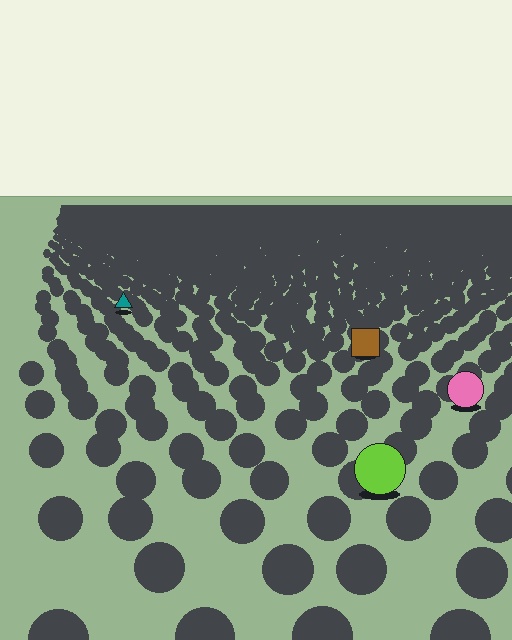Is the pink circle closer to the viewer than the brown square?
Yes. The pink circle is closer — you can tell from the texture gradient: the ground texture is coarser near it.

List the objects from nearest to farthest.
From nearest to farthest: the lime circle, the pink circle, the brown square, the teal triangle.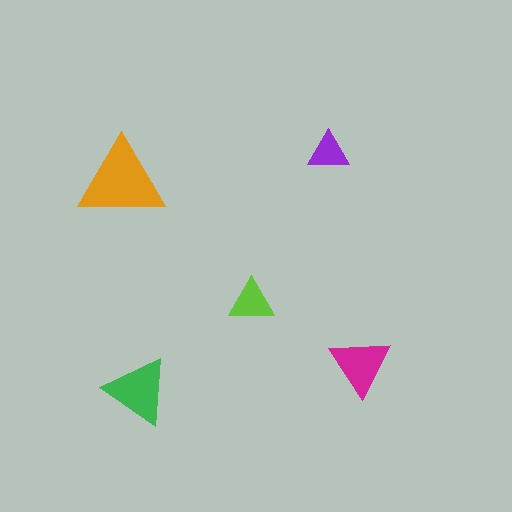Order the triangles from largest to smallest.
the orange one, the green one, the magenta one, the lime one, the purple one.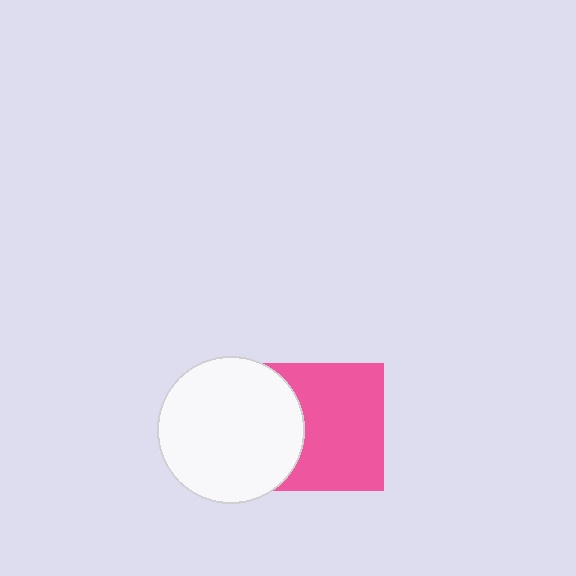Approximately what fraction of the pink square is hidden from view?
Roughly 30% of the pink square is hidden behind the white circle.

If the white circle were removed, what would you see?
You would see the complete pink square.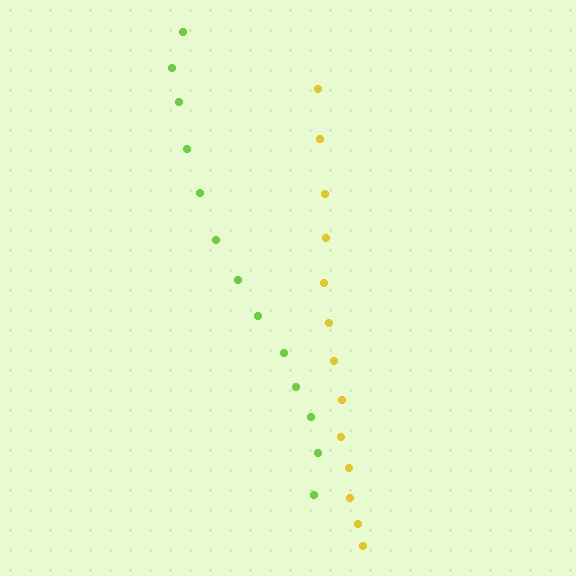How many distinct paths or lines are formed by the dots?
There are 2 distinct paths.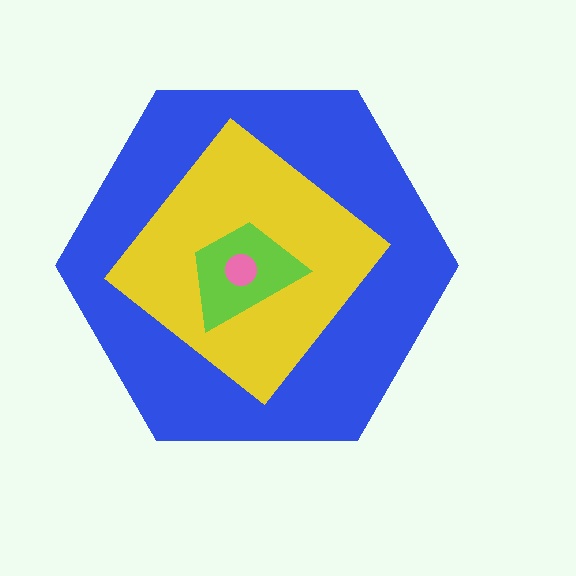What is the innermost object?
The pink circle.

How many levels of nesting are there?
4.